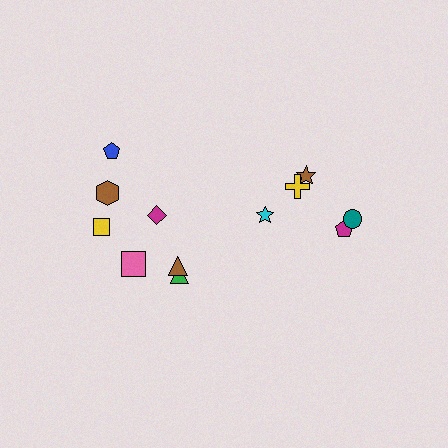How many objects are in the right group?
There are 5 objects.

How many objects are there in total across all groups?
There are 12 objects.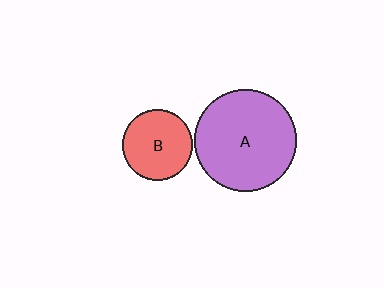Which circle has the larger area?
Circle A (purple).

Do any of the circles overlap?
No, none of the circles overlap.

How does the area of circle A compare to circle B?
Approximately 2.1 times.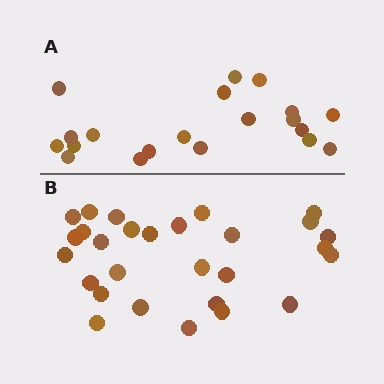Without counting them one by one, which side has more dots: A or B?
Region B (the bottom region) has more dots.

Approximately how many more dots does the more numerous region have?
Region B has roughly 8 or so more dots than region A.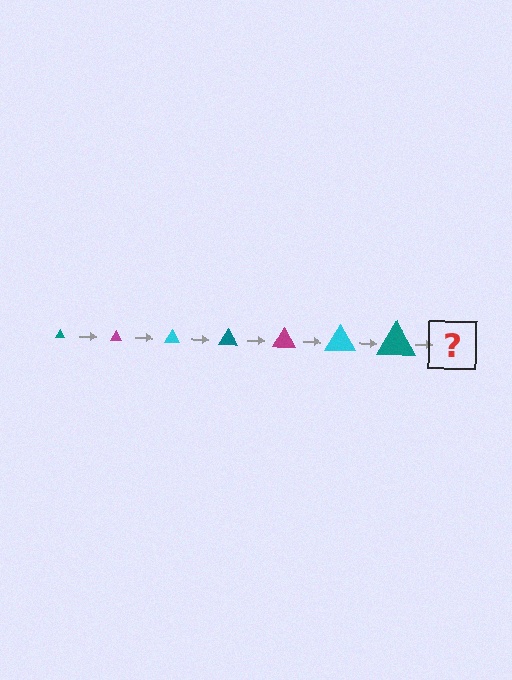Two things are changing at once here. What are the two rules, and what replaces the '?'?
The two rules are that the triangle grows larger each step and the color cycles through teal, magenta, and cyan. The '?' should be a magenta triangle, larger than the previous one.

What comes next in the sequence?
The next element should be a magenta triangle, larger than the previous one.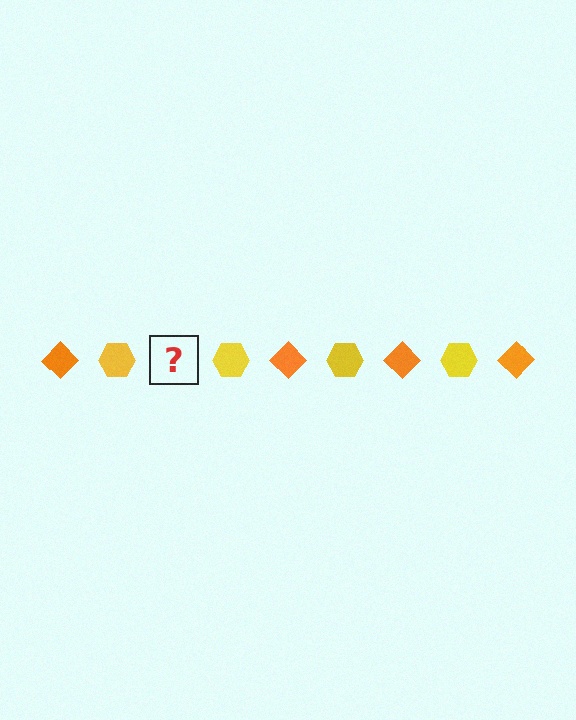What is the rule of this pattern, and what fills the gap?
The rule is that the pattern alternates between orange diamond and yellow hexagon. The gap should be filled with an orange diamond.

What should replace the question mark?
The question mark should be replaced with an orange diamond.